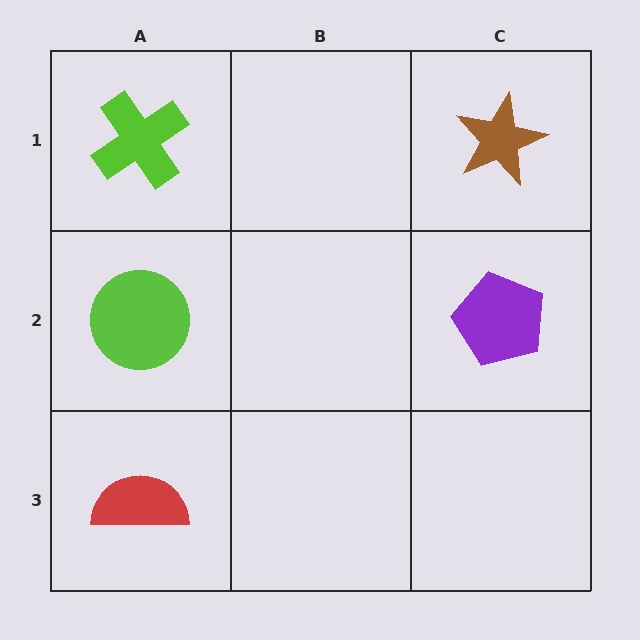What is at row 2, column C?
A purple pentagon.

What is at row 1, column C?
A brown star.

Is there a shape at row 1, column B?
No, that cell is empty.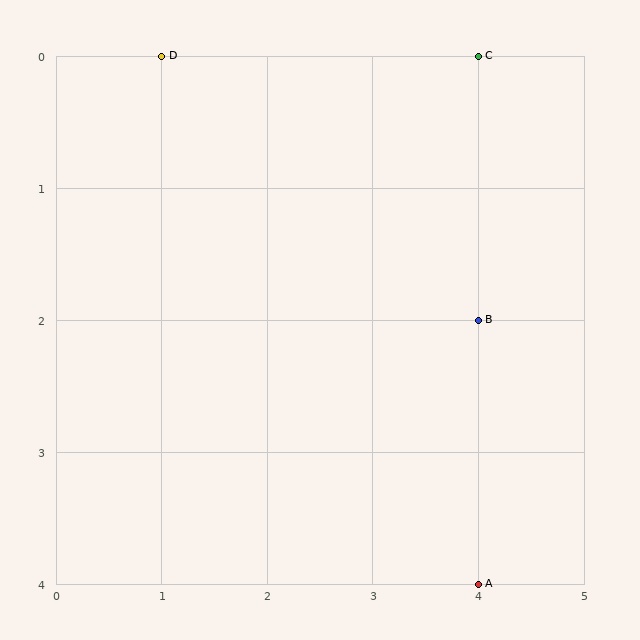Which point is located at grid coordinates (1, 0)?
Point D is at (1, 0).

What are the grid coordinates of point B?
Point B is at grid coordinates (4, 2).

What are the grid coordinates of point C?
Point C is at grid coordinates (4, 0).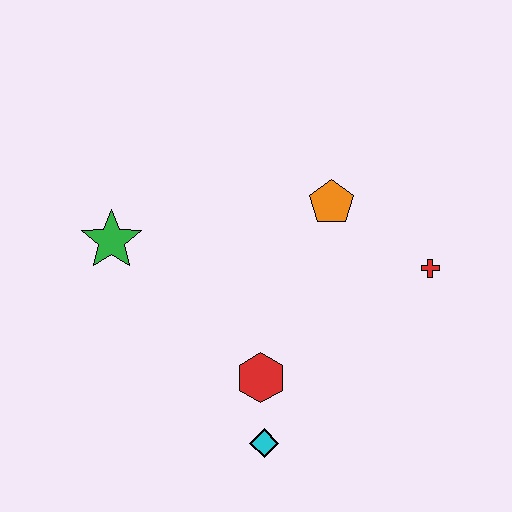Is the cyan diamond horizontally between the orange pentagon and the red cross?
No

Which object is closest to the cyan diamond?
The red hexagon is closest to the cyan diamond.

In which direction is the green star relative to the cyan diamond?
The green star is above the cyan diamond.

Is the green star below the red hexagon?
No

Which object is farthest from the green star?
The red cross is farthest from the green star.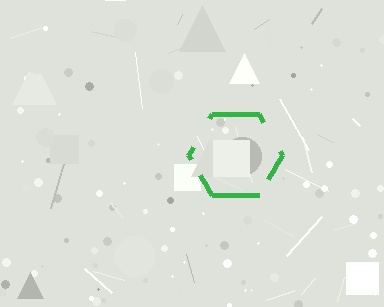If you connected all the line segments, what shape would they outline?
They would outline a hexagon.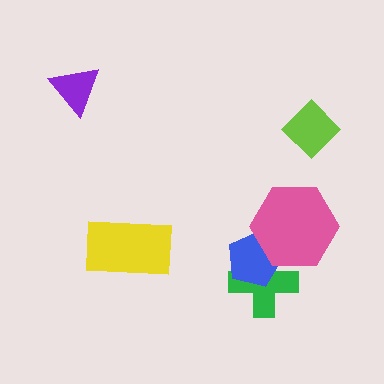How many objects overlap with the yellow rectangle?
0 objects overlap with the yellow rectangle.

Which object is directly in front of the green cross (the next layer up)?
The blue pentagon is directly in front of the green cross.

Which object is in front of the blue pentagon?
The pink hexagon is in front of the blue pentagon.